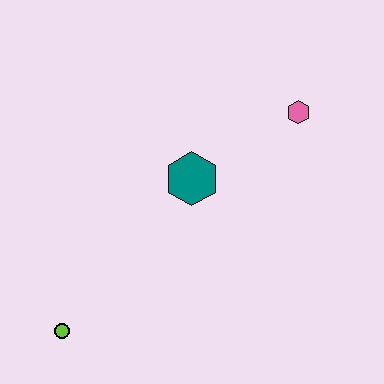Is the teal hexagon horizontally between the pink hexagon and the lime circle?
Yes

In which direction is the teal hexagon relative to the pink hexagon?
The teal hexagon is to the left of the pink hexagon.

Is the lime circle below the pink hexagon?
Yes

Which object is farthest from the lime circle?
The pink hexagon is farthest from the lime circle.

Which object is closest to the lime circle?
The teal hexagon is closest to the lime circle.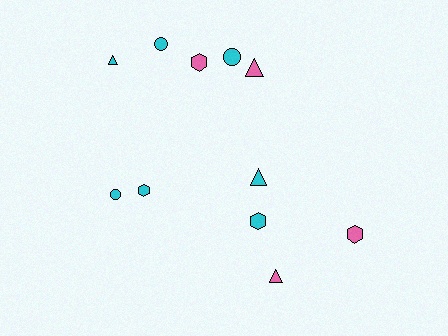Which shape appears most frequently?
Triangle, with 4 objects.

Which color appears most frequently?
Cyan, with 7 objects.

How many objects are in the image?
There are 11 objects.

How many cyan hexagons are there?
There are 2 cyan hexagons.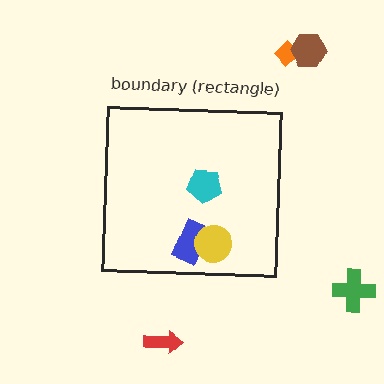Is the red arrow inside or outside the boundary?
Outside.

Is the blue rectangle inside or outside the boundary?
Inside.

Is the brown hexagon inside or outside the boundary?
Outside.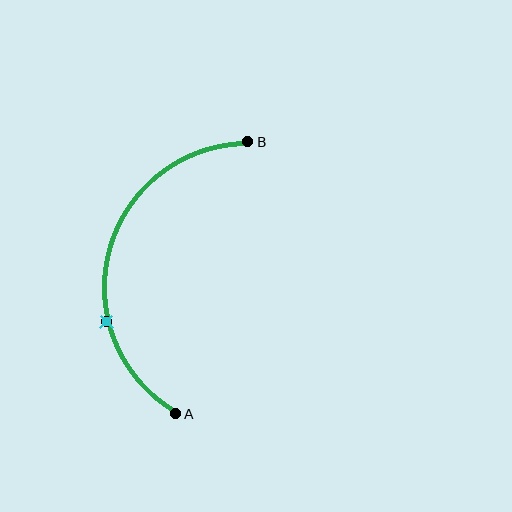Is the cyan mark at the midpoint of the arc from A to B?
No. The cyan mark lies on the arc but is closer to endpoint A. The arc midpoint would be at the point on the curve equidistant along the arc from both A and B.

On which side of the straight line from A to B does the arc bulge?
The arc bulges to the left of the straight line connecting A and B.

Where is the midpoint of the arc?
The arc midpoint is the point on the curve farthest from the straight line joining A and B. It sits to the left of that line.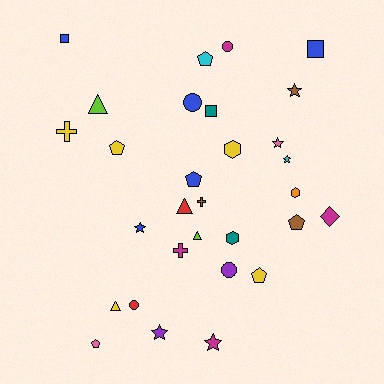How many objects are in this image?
There are 30 objects.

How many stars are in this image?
There are 6 stars.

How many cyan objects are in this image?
There are 2 cyan objects.